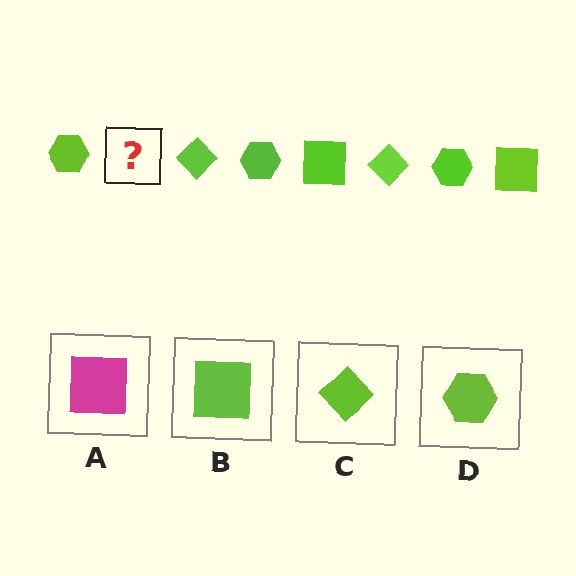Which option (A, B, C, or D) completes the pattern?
B.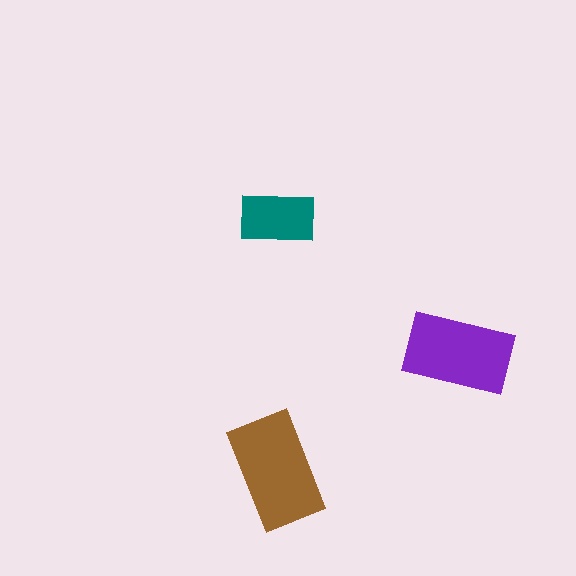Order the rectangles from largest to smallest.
the brown one, the purple one, the teal one.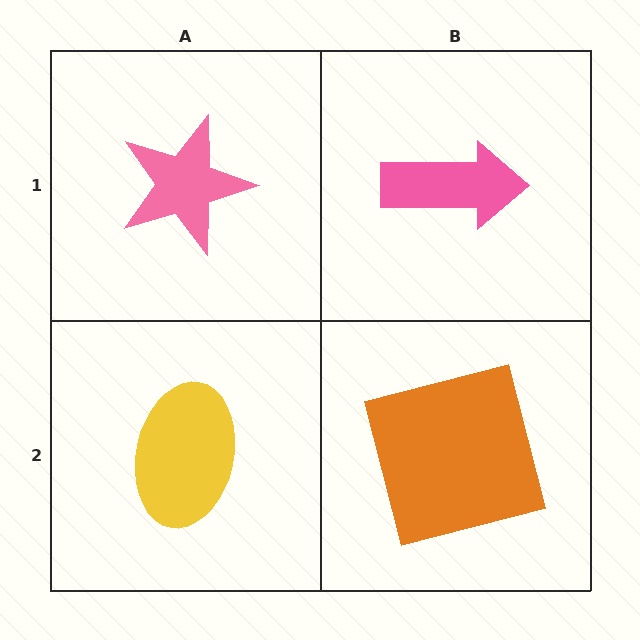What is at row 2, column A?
A yellow ellipse.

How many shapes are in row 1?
2 shapes.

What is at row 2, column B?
An orange square.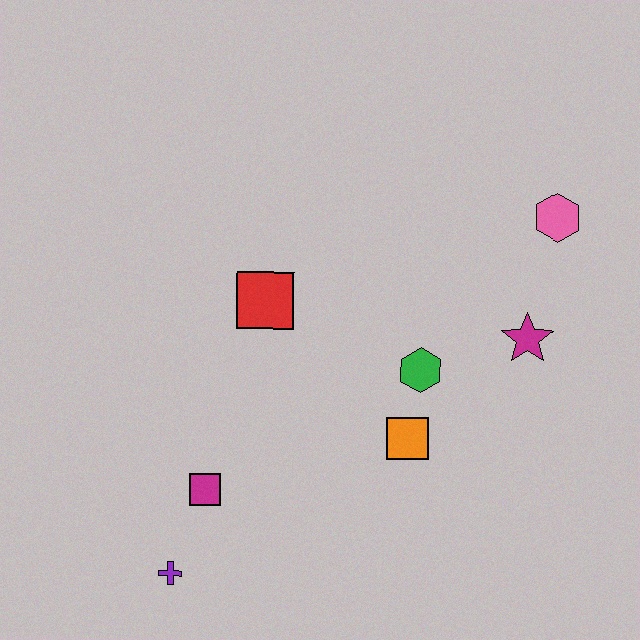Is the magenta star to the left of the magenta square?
No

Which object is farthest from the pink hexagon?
The purple cross is farthest from the pink hexagon.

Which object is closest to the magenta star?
The green hexagon is closest to the magenta star.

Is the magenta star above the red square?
No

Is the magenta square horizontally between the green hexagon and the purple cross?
Yes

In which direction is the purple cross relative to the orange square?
The purple cross is to the left of the orange square.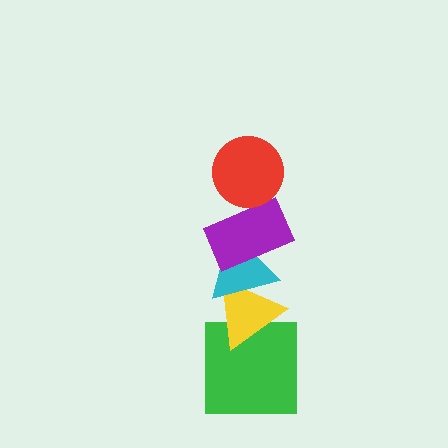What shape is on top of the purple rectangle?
The red circle is on top of the purple rectangle.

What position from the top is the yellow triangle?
The yellow triangle is 4th from the top.